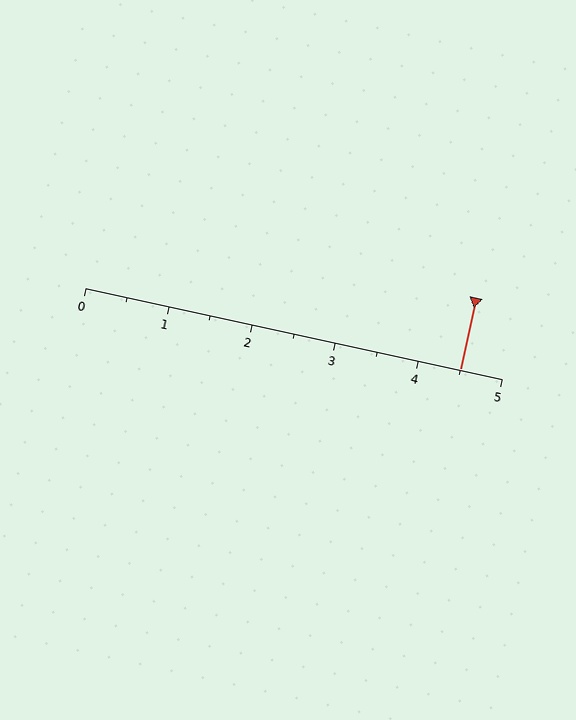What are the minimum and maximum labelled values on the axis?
The axis runs from 0 to 5.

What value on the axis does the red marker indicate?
The marker indicates approximately 4.5.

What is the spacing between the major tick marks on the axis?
The major ticks are spaced 1 apart.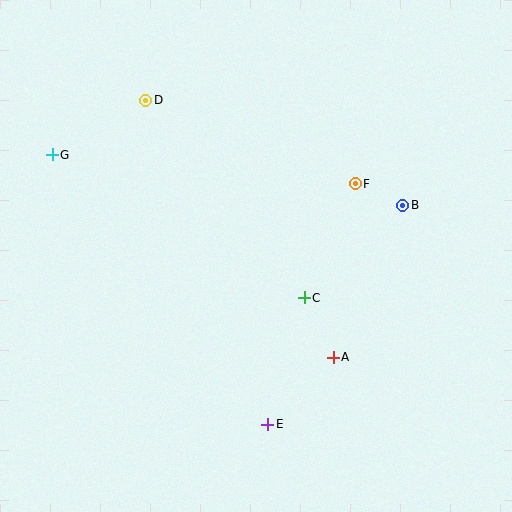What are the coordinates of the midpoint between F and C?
The midpoint between F and C is at (330, 241).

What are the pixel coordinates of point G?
Point G is at (52, 155).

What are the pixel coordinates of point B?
Point B is at (403, 205).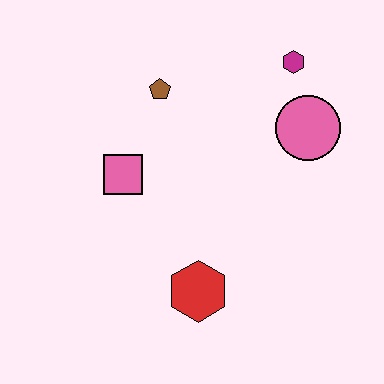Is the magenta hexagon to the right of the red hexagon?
Yes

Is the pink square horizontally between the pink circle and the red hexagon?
No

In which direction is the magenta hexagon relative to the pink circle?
The magenta hexagon is above the pink circle.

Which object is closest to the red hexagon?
The pink square is closest to the red hexagon.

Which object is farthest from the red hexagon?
The magenta hexagon is farthest from the red hexagon.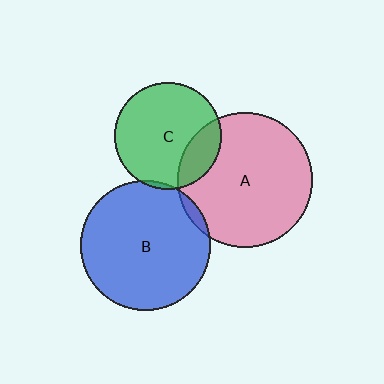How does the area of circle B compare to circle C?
Approximately 1.5 times.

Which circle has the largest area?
Circle A (pink).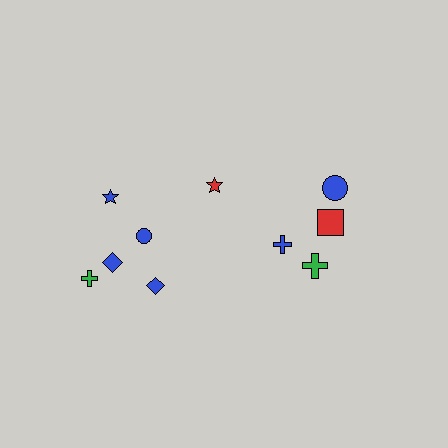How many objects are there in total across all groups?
There are 10 objects.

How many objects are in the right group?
There are 4 objects.